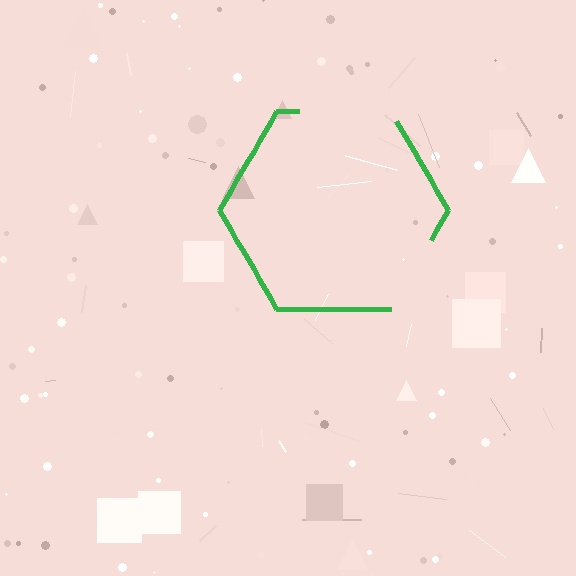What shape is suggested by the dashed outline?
The dashed outline suggests a hexagon.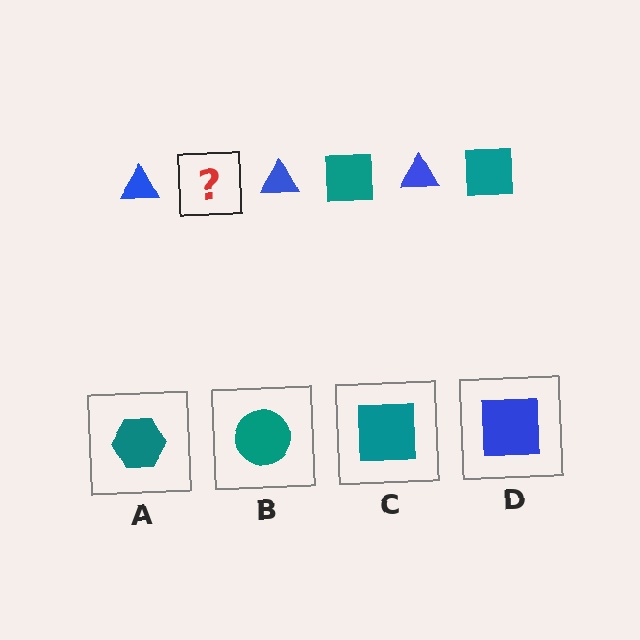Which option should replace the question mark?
Option C.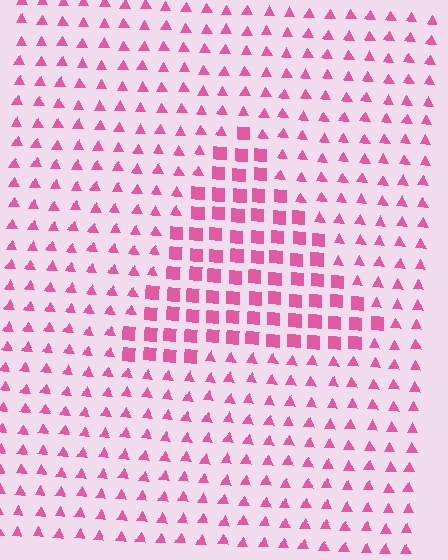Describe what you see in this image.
The image is filled with small pink elements arranged in a uniform grid. A triangle-shaped region contains squares, while the surrounding area contains triangles. The boundary is defined purely by the change in element shape.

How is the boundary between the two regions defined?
The boundary is defined by a change in element shape: squares inside vs. triangles outside. All elements share the same color and spacing.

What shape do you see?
I see a triangle.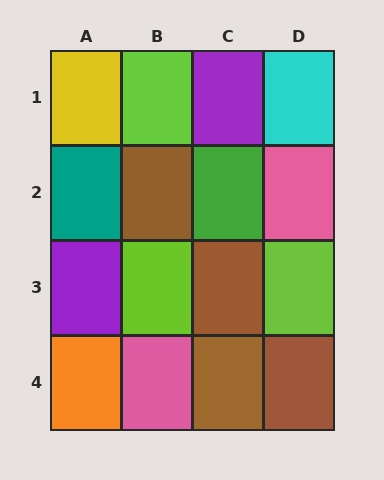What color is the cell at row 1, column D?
Cyan.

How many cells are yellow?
1 cell is yellow.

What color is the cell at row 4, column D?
Brown.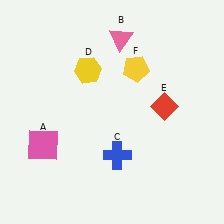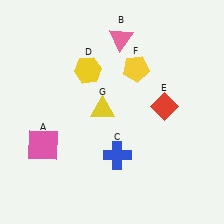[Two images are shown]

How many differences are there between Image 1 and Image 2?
There is 1 difference between the two images.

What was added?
A yellow triangle (G) was added in Image 2.